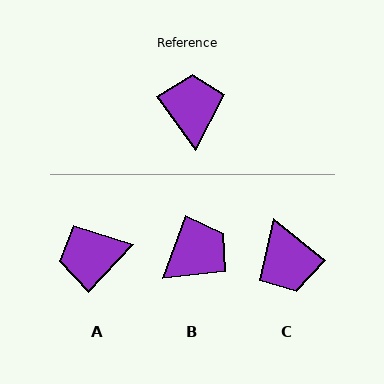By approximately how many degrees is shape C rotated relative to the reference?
Approximately 164 degrees clockwise.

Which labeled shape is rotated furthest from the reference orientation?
C, about 164 degrees away.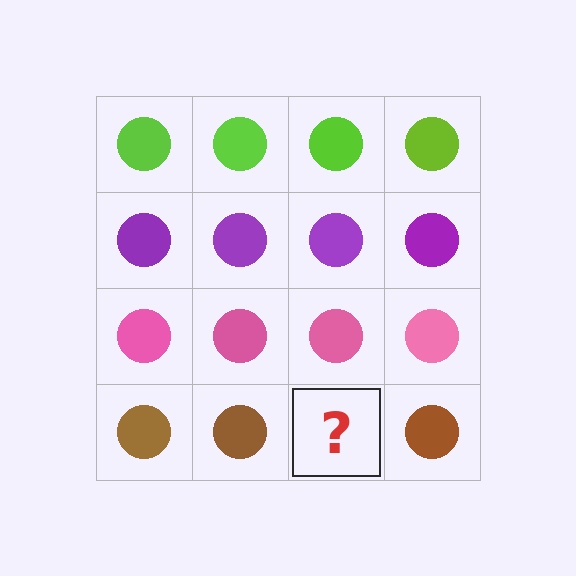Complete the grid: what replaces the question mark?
The question mark should be replaced with a brown circle.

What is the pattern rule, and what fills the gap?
The rule is that each row has a consistent color. The gap should be filled with a brown circle.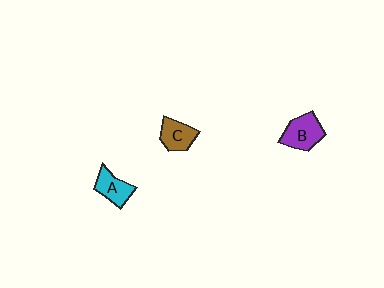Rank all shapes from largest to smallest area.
From largest to smallest: B (purple), C (brown), A (cyan).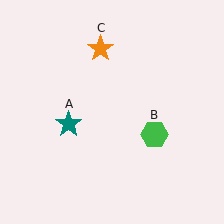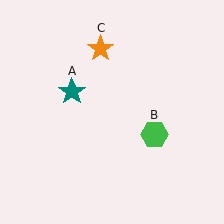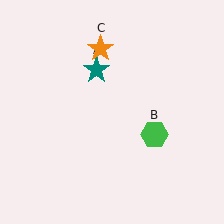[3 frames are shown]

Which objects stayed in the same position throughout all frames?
Green hexagon (object B) and orange star (object C) remained stationary.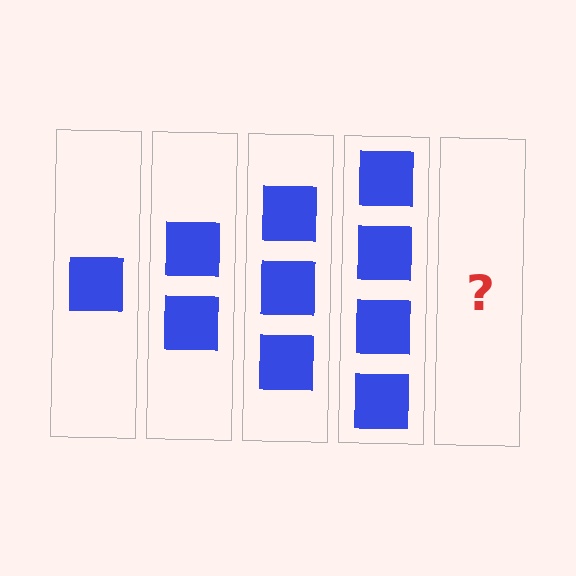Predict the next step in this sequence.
The next step is 5 squares.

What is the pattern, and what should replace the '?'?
The pattern is that each step adds one more square. The '?' should be 5 squares.